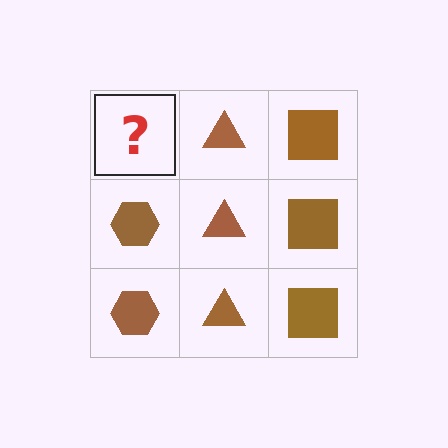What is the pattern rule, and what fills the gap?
The rule is that each column has a consistent shape. The gap should be filled with a brown hexagon.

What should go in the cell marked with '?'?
The missing cell should contain a brown hexagon.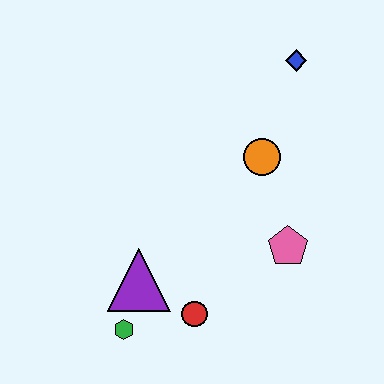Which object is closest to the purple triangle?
The green hexagon is closest to the purple triangle.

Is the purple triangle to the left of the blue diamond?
Yes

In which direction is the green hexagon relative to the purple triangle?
The green hexagon is below the purple triangle.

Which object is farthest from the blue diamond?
The green hexagon is farthest from the blue diamond.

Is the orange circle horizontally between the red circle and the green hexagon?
No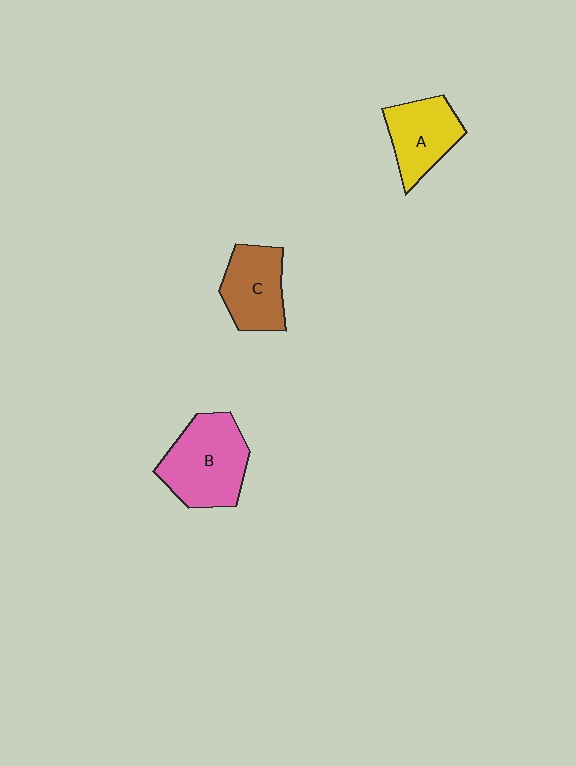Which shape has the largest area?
Shape B (pink).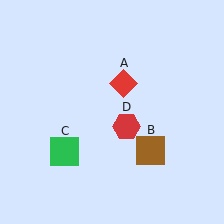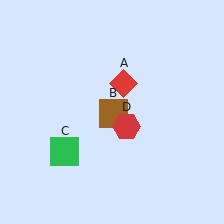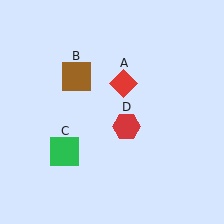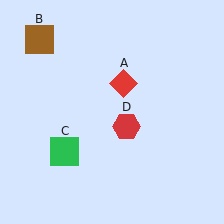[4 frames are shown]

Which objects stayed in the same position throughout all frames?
Red diamond (object A) and green square (object C) and red hexagon (object D) remained stationary.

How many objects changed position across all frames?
1 object changed position: brown square (object B).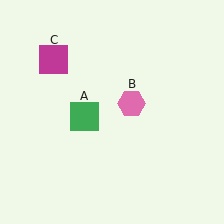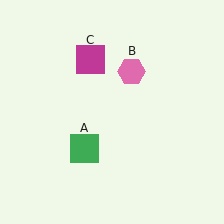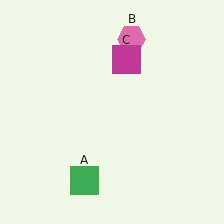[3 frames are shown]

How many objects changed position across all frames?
3 objects changed position: green square (object A), pink hexagon (object B), magenta square (object C).